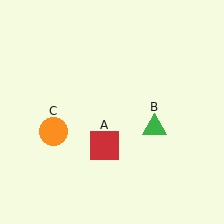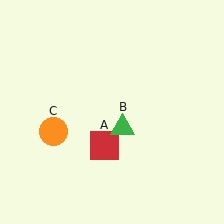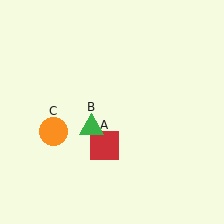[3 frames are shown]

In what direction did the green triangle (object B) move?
The green triangle (object B) moved left.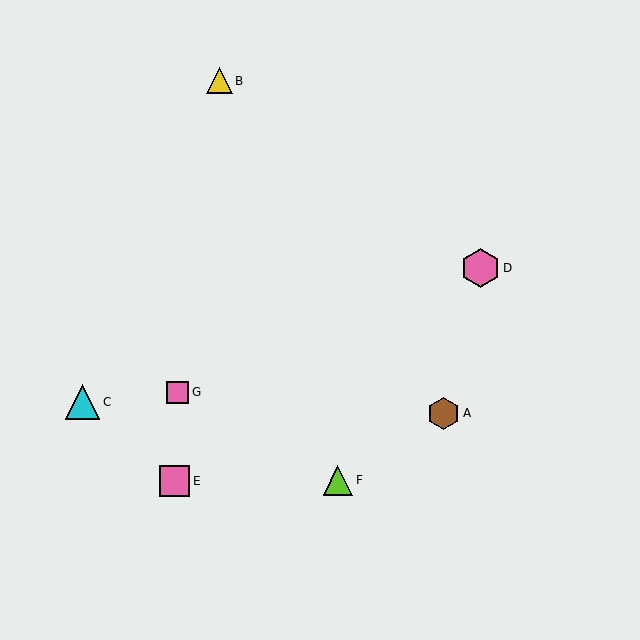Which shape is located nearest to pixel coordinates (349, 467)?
The lime triangle (labeled F) at (338, 480) is nearest to that location.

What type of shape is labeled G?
Shape G is a pink square.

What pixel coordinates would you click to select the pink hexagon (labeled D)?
Click at (481, 268) to select the pink hexagon D.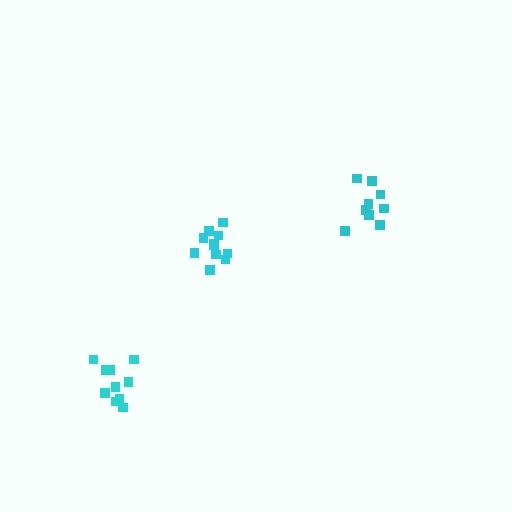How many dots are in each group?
Group 1: 9 dots, Group 2: 10 dots, Group 3: 11 dots (30 total).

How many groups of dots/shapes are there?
There are 3 groups.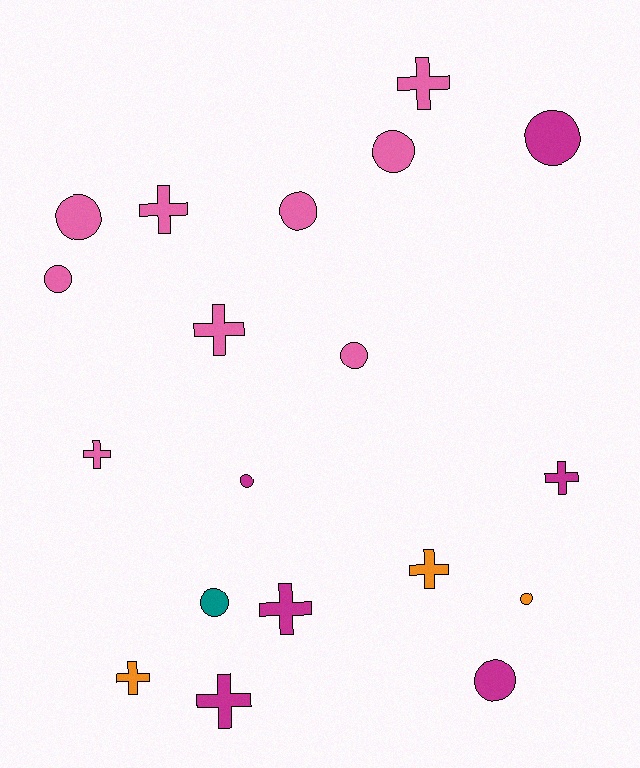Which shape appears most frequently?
Circle, with 10 objects.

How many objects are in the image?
There are 19 objects.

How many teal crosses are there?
There are no teal crosses.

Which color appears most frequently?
Pink, with 9 objects.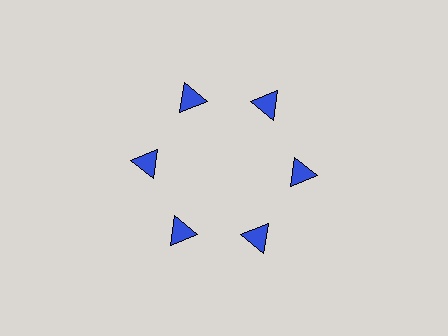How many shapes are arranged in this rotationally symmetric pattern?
There are 6 shapes, arranged in 6 groups of 1.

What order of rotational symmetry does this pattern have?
This pattern has 6-fold rotational symmetry.